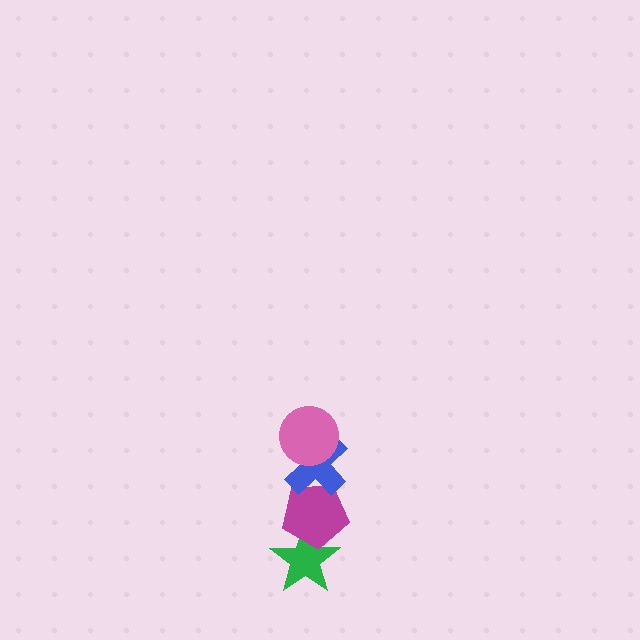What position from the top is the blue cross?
The blue cross is 2nd from the top.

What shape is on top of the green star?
The magenta pentagon is on top of the green star.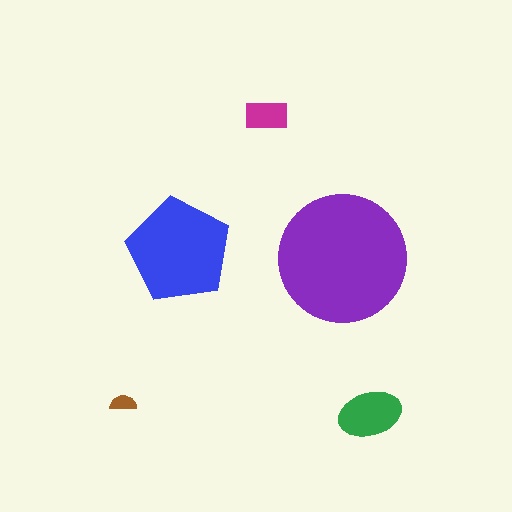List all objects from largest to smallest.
The purple circle, the blue pentagon, the green ellipse, the magenta rectangle, the brown semicircle.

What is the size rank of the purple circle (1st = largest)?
1st.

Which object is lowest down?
The green ellipse is bottommost.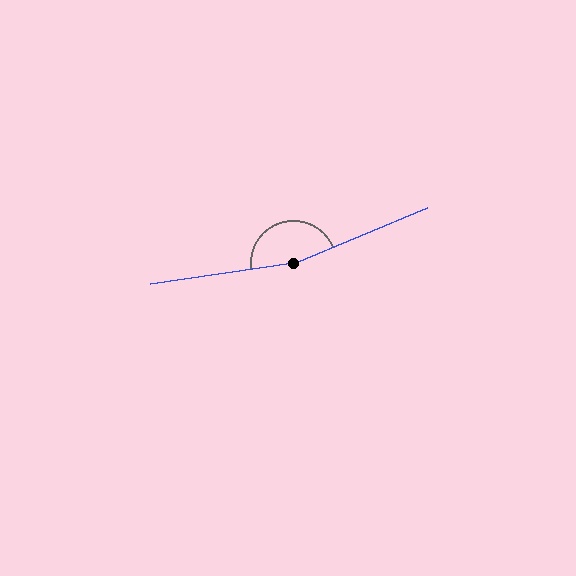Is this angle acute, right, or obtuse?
It is obtuse.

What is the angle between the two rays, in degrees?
Approximately 166 degrees.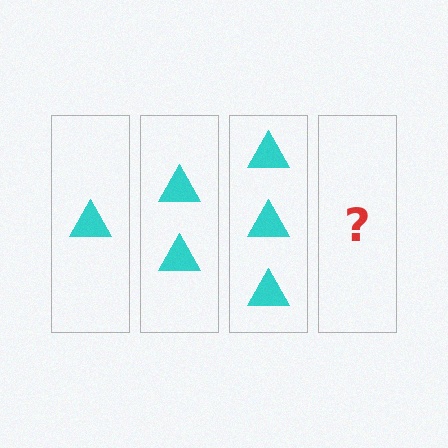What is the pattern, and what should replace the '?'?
The pattern is that each step adds one more triangle. The '?' should be 4 triangles.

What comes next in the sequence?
The next element should be 4 triangles.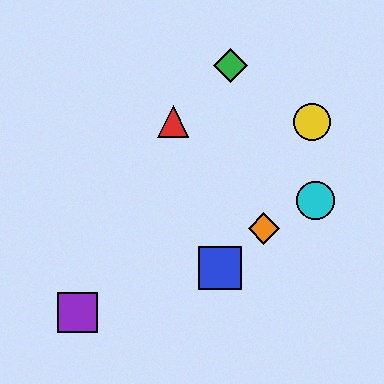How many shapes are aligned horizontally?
2 shapes (the red triangle, the yellow circle) are aligned horizontally.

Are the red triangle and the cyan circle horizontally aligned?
No, the red triangle is at y≈122 and the cyan circle is at y≈201.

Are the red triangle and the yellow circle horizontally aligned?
Yes, both are at y≈122.